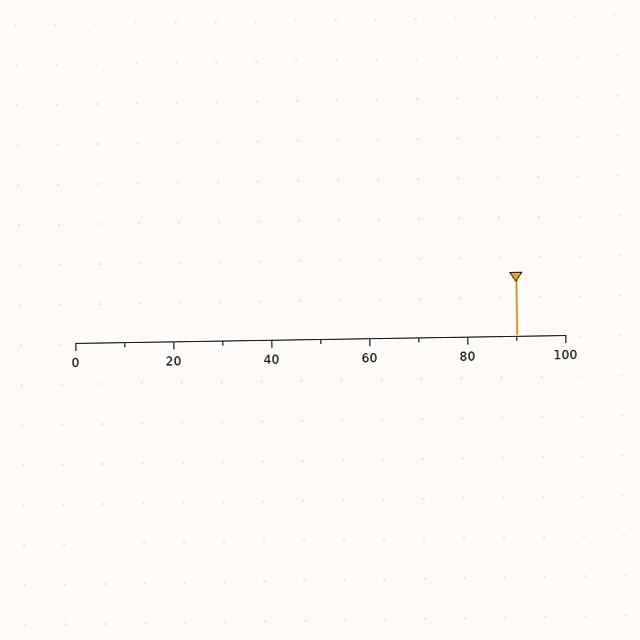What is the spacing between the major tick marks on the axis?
The major ticks are spaced 20 apart.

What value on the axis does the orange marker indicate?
The marker indicates approximately 90.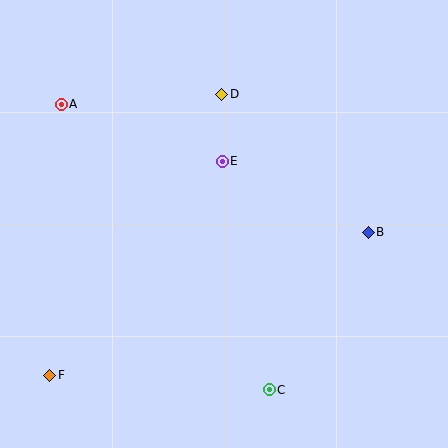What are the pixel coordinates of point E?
Point E is at (222, 161).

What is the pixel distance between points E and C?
The distance between E and C is 233 pixels.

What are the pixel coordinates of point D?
Point D is at (222, 94).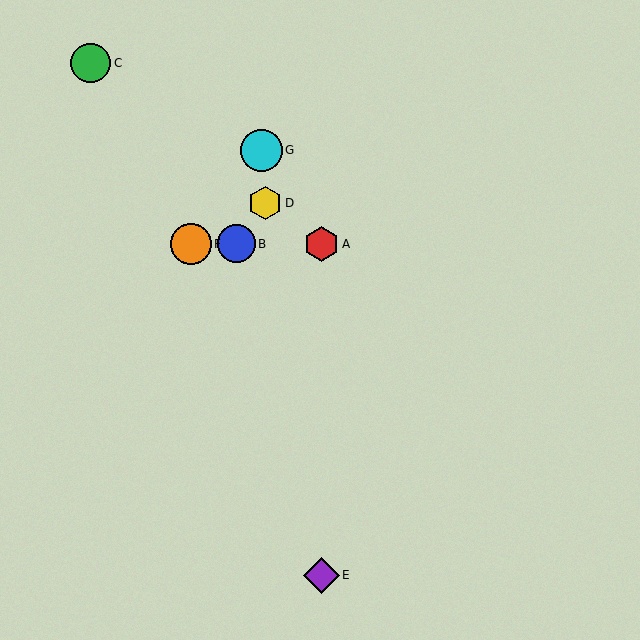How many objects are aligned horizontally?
3 objects (A, B, F) are aligned horizontally.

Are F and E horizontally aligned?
No, F is at y≈244 and E is at y≈575.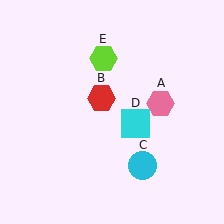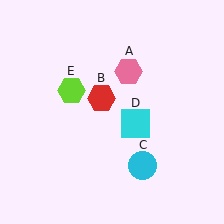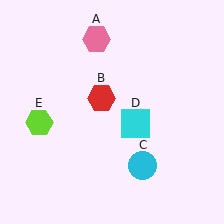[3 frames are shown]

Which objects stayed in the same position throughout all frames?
Red hexagon (object B) and cyan circle (object C) and cyan square (object D) remained stationary.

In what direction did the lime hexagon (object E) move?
The lime hexagon (object E) moved down and to the left.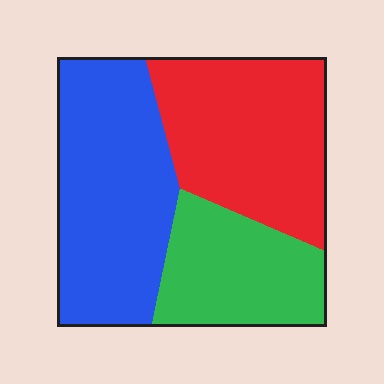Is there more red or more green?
Red.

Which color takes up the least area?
Green, at roughly 25%.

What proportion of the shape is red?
Red covers around 35% of the shape.